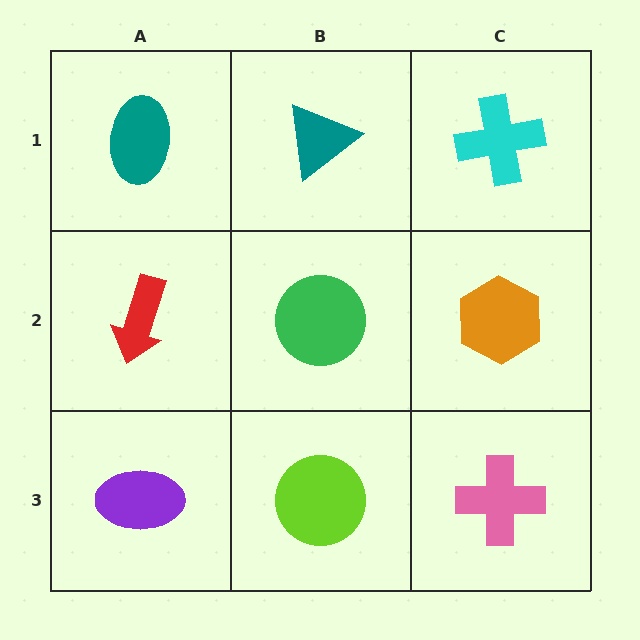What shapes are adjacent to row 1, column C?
An orange hexagon (row 2, column C), a teal triangle (row 1, column B).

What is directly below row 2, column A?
A purple ellipse.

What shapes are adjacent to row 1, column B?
A green circle (row 2, column B), a teal ellipse (row 1, column A), a cyan cross (row 1, column C).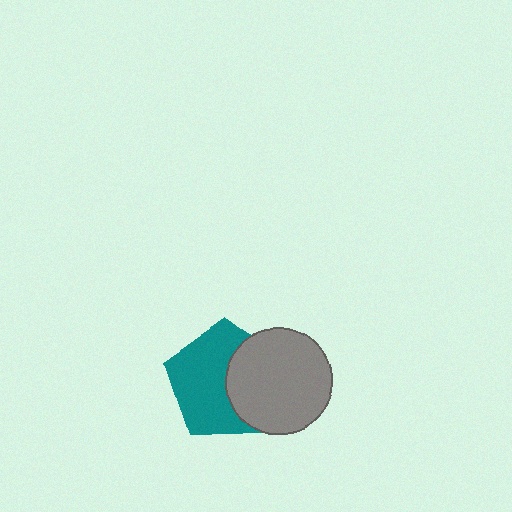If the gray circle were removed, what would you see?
You would see the complete teal pentagon.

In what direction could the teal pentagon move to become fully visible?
The teal pentagon could move left. That would shift it out from behind the gray circle entirely.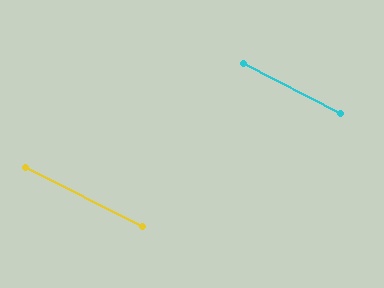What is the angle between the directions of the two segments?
Approximately 0 degrees.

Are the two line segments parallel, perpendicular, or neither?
Parallel — their directions differ by only 0.3°.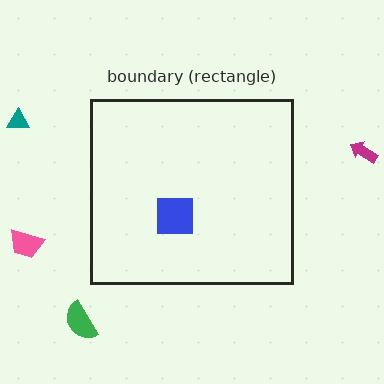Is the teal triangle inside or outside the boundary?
Outside.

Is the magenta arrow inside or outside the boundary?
Outside.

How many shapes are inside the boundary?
1 inside, 4 outside.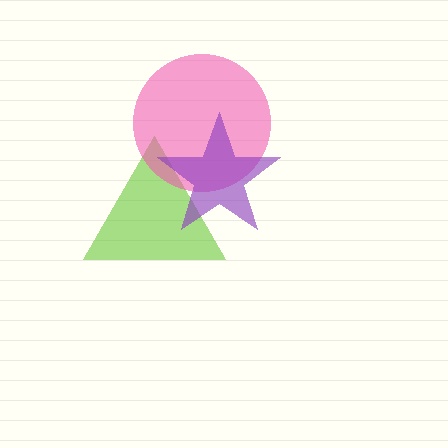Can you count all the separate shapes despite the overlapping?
Yes, there are 3 separate shapes.